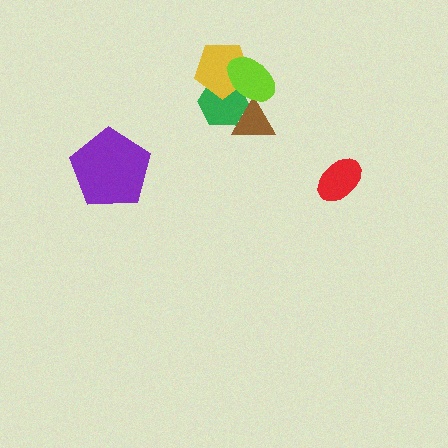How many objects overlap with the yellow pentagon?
2 objects overlap with the yellow pentagon.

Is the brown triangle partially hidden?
Yes, it is partially covered by another shape.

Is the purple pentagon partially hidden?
No, no other shape covers it.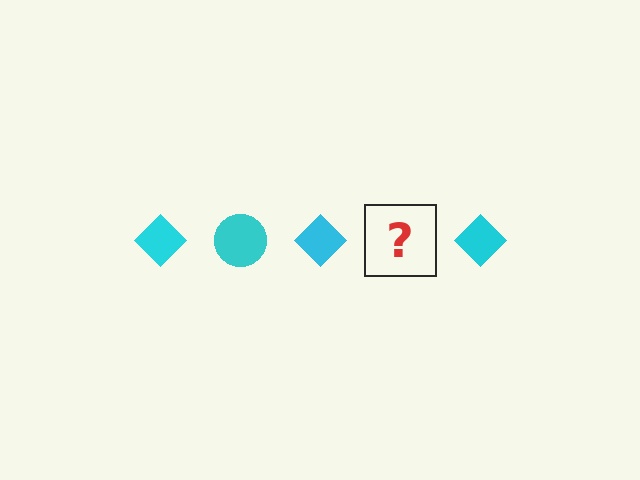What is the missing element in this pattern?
The missing element is a cyan circle.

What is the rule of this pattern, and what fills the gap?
The rule is that the pattern cycles through diamond, circle shapes in cyan. The gap should be filled with a cyan circle.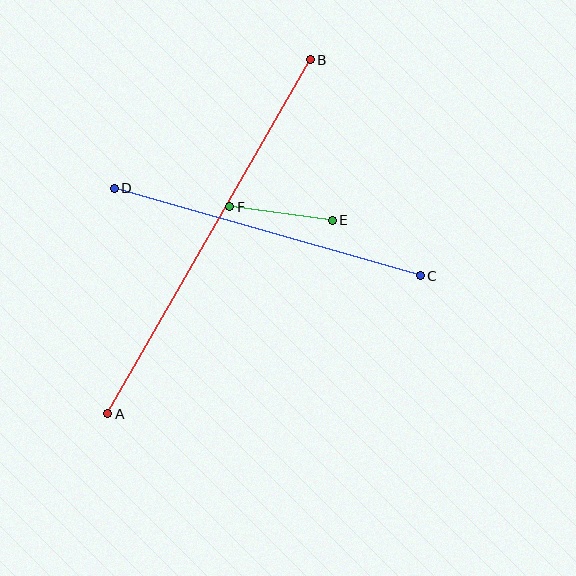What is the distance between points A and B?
The distance is approximately 408 pixels.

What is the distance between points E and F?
The distance is approximately 103 pixels.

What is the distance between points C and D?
The distance is approximately 319 pixels.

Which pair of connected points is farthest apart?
Points A and B are farthest apart.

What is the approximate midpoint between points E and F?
The midpoint is at approximately (281, 213) pixels.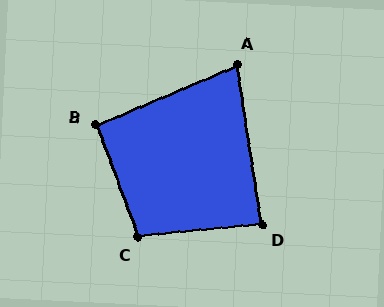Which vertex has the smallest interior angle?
A, at approximately 75 degrees.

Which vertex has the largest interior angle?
C, at approximately 105 degrees.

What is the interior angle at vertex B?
Approximately 93 degrees (approximately right).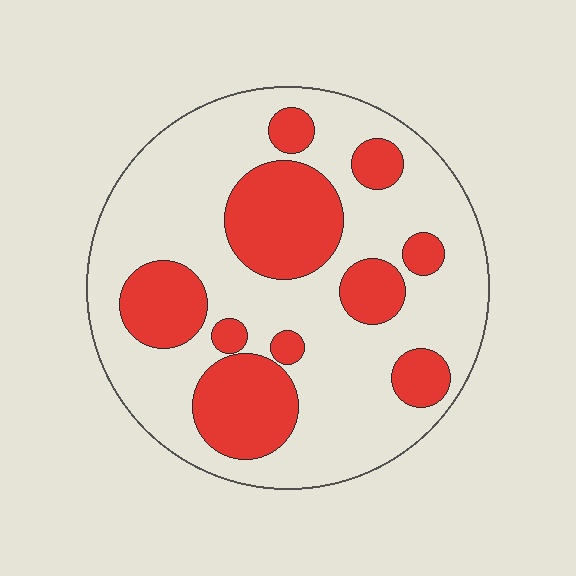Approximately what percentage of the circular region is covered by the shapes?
Approximately 30%.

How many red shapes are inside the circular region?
10.